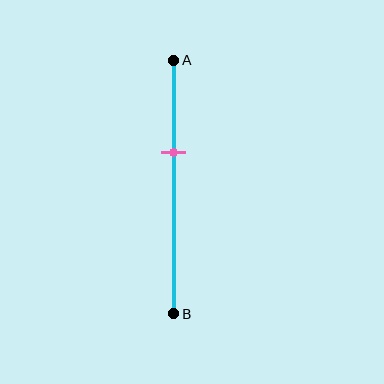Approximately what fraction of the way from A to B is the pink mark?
The pink mark is approximately 35% of the way from A to B.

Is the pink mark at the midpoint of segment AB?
No, the mark is at about 35% from A, not at the 50% midpoint.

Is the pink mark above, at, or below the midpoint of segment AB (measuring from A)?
The pink mark is above the midpoint of segment AB.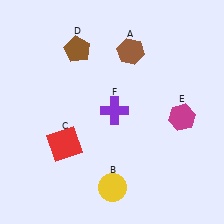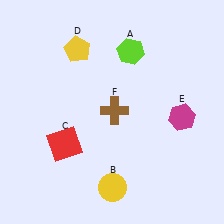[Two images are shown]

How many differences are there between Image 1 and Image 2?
There are 3 differences between the two images.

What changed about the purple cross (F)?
In Image 1, F is purple. In Image 2, it changed to brown.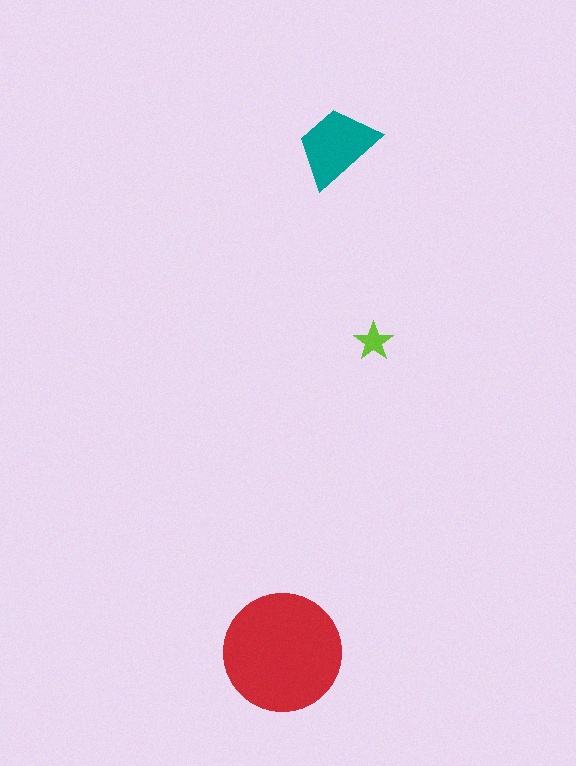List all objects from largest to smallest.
The red circle, the teal trapezoid, the lime star.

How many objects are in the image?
There are 3 objects in the image.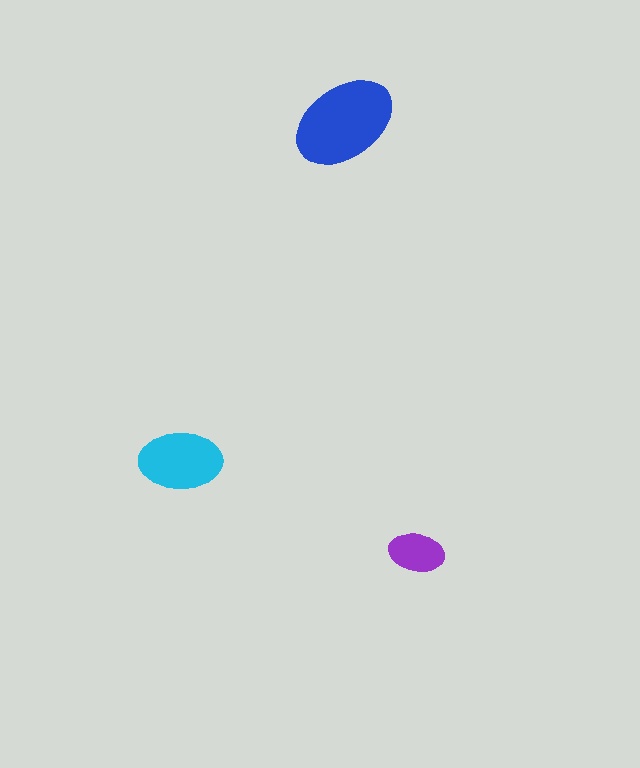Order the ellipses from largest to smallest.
the blue one, the cyan one, the purple one.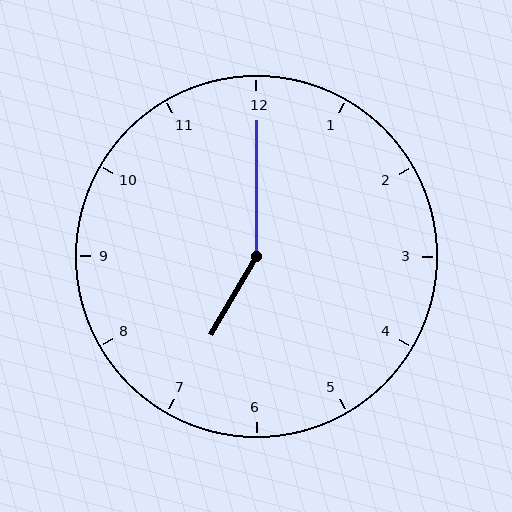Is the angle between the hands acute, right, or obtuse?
It is obtuse.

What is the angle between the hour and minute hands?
Approximately 150 degrees.